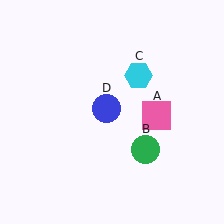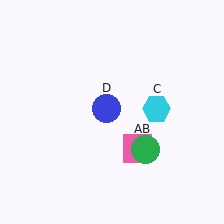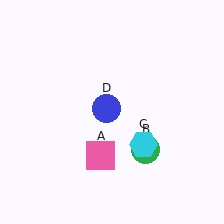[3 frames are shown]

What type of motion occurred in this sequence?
The pink square (object A), cyan hexagon (object C) rotated clockwise around the center of the scene.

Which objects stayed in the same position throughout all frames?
Green circle (object B) and blue circle (object D) remained stationary.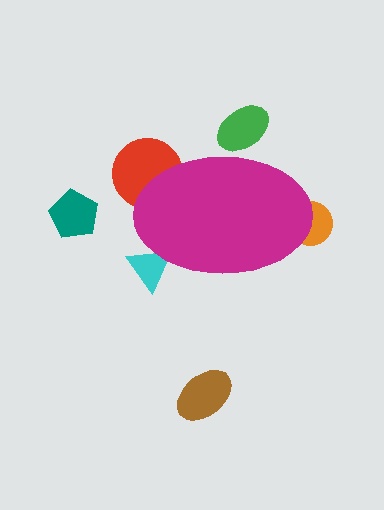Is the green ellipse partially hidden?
Yes, the green ellipse is partially hidden behind the magenta ellipse.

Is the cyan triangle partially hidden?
Yes, the cyan triangle is partially hidden behind the magenta ellipse.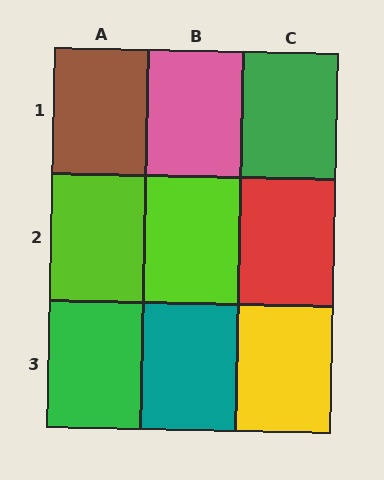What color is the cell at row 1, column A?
Brown.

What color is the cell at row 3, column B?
Teal.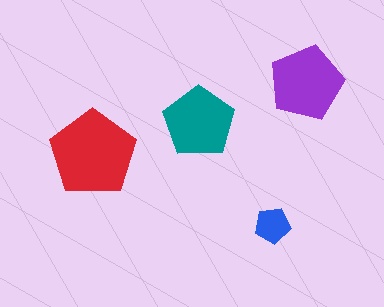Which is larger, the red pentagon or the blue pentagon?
The red one.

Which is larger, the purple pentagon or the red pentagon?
The red one.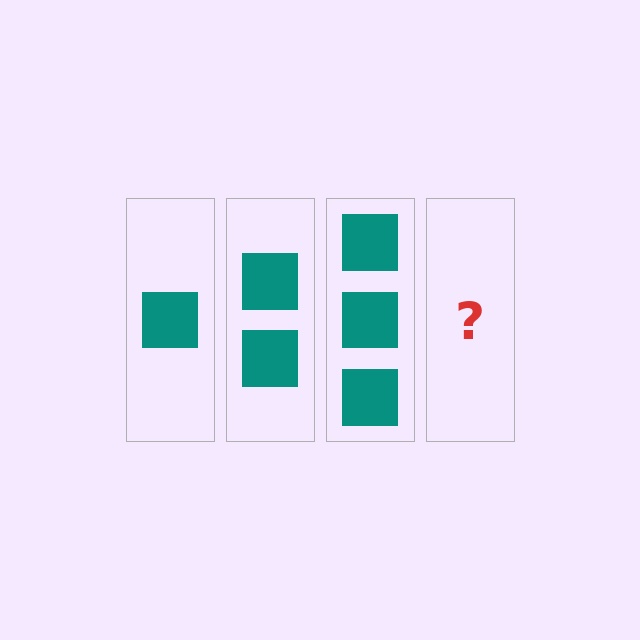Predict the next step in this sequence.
The next step is 4 squares.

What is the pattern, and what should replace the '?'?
The pattern is that each step adds one more square. The '?' should be 4 squares.